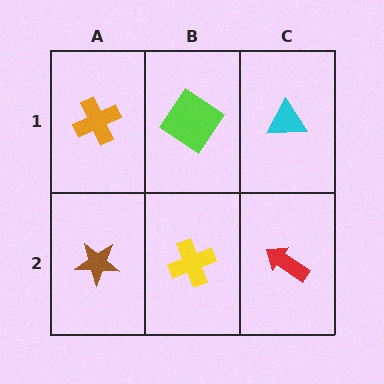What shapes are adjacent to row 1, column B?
A yellow cross (row 2, column B), an orange cross (row 1, column A), a cyan triangle (row 1, column C).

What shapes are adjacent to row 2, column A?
An orange cross (row 1, column A), a yellow cross (row 2, column B).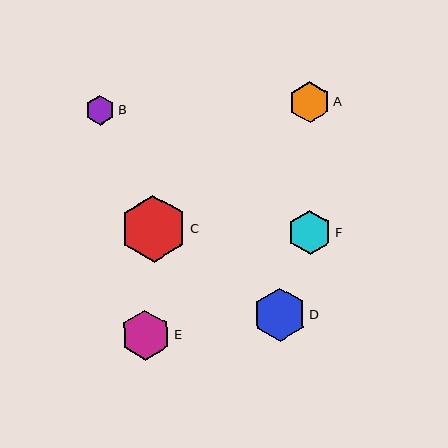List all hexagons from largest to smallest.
From largest to smallest: C, D, E, F, A, B.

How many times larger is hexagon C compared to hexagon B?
Hexagon C is approximately 2.2 times the size of hexagon B.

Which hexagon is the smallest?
Hexagon B is the smallest with a size of approximately 30 pixels.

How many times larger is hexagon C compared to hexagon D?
Hexagon C is approximately 1.2 times the size of hexagon D.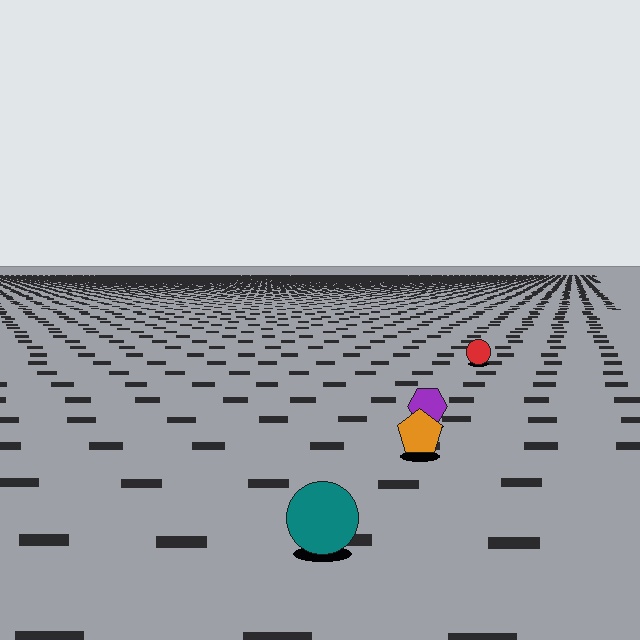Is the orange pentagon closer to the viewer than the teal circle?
No. The teal circle is closer — you can tell from the texture gradient: the ground texture is coarser near it.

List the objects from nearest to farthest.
From nearest to farthest: the teal circle, the orange pentagon, the purple hexagon, the red circle.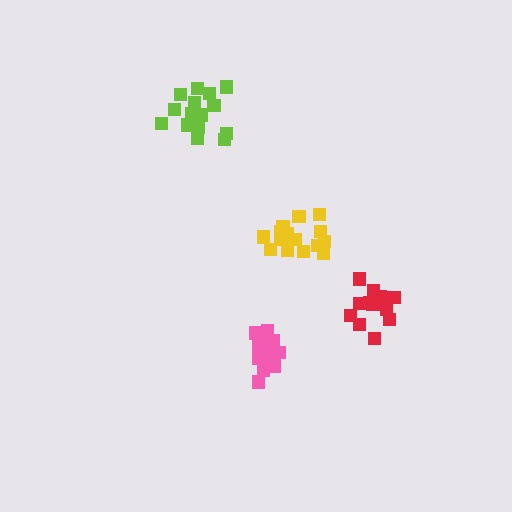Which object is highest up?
The lime cluster is topmost.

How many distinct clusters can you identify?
There are 4 distinct clusters.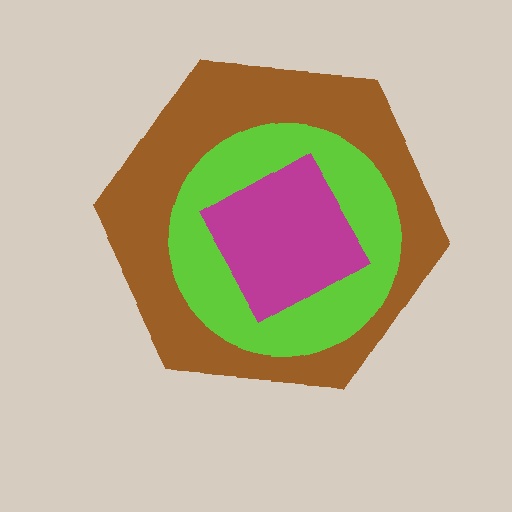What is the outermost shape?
The brown hexagon.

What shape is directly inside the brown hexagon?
The lime circle.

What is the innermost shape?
The magenta square.